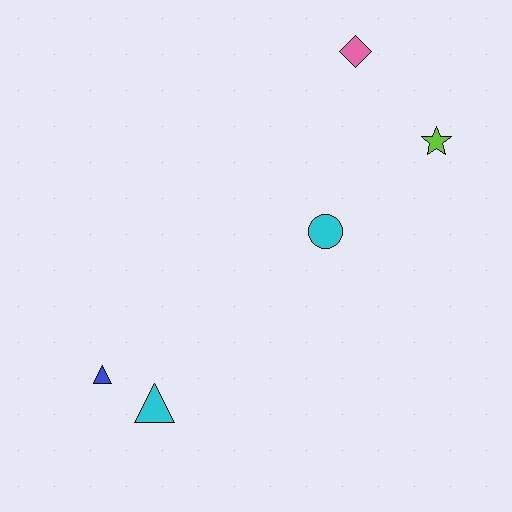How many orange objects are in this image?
There are no orange objects.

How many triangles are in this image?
There are 2 triangles.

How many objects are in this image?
There are 5 objects.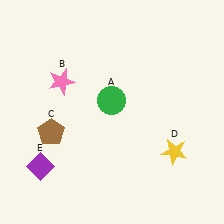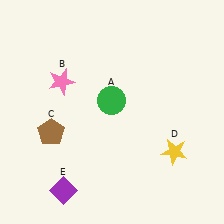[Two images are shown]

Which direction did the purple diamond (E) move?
The purple diamond (E) moved down.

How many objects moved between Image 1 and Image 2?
1 object moved between the two images.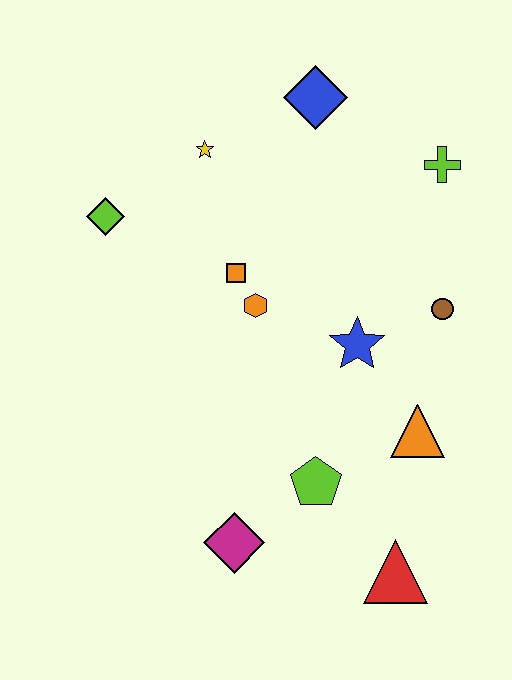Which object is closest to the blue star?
The brown circle is closest to the blue star.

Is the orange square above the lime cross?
No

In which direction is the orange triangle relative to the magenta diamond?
The orange triangle is to the right of the magenta diamond.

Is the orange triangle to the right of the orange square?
Yes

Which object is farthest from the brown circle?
The lime diamond is farthest from the brown circle.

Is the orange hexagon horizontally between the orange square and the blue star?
Yes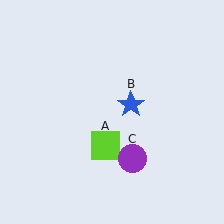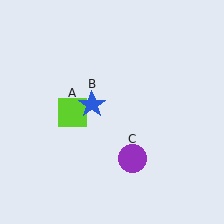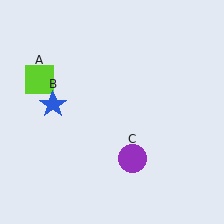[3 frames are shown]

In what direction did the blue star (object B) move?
The blue star (object B) moved left.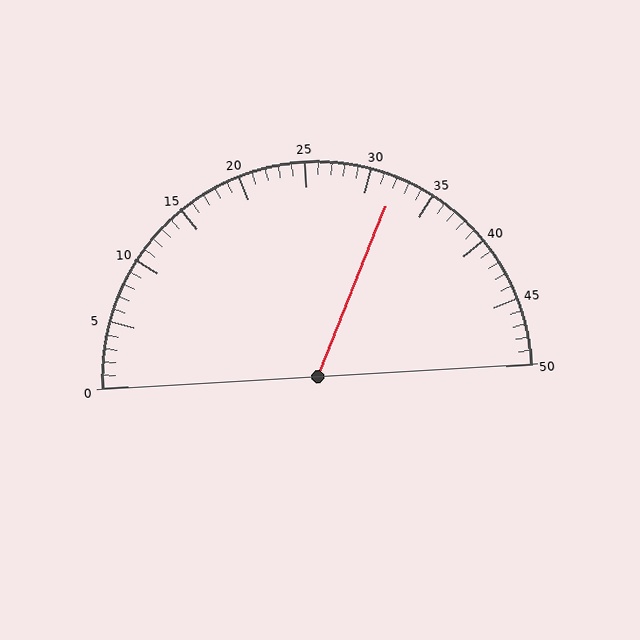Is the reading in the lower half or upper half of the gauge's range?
The reading is in the upper half of the range (0 to 50).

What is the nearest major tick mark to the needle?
The nearest major tick mark is 30.